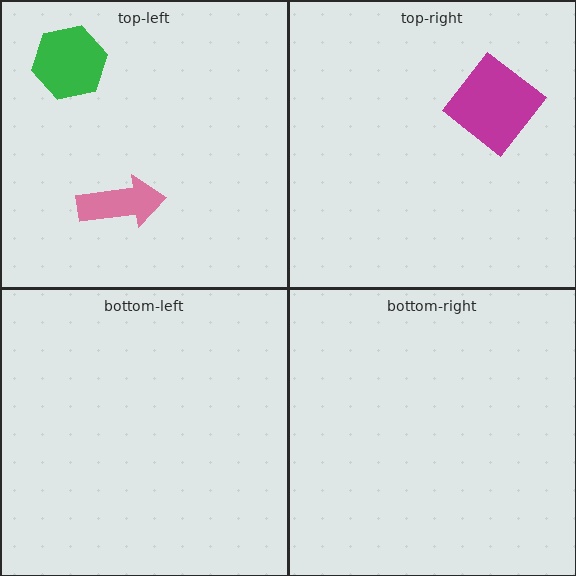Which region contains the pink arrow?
The top-left region.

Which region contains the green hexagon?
The top-left region.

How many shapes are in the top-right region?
1.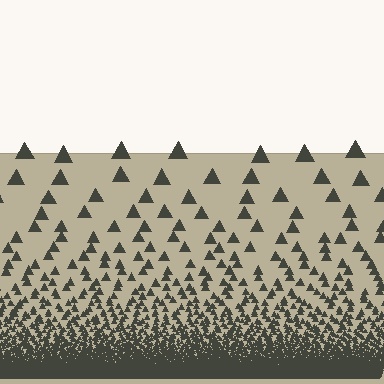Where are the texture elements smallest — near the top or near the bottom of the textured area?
Near the bottom.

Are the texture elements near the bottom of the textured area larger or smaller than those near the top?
Smaller. The gradient is inverted — elements near the bottom are smaller and denser.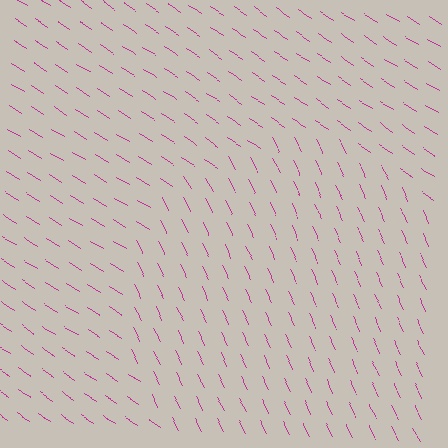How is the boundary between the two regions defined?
The boundary is defined purely by a change in line orientation (approximately 30 degrees difference). All lines are the same color and thickness.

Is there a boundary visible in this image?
Yes, there is a texture boundary formed by a change in line orientation.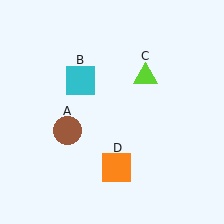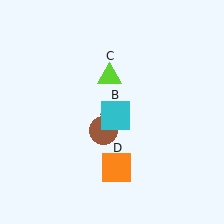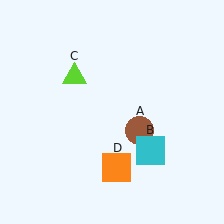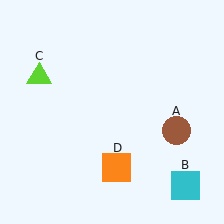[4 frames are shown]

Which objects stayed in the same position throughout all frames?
Orange square (object D) remained stationary.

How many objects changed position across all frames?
3 objects changed position: brown circle (object A), cyan square (object B), lime triangle (object C).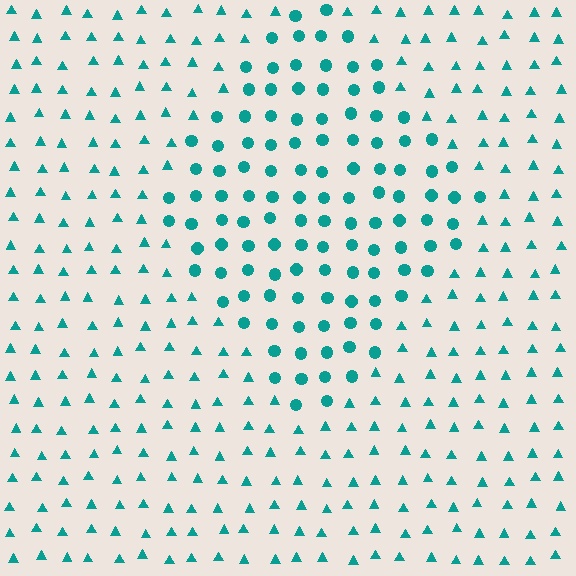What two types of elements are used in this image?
The image uses circles inside the diamond region and triangles outside it.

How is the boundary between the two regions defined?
The boundary is defined by a change in element shape: circles inside vs. triangles outside. All elements share the same color and spacing.